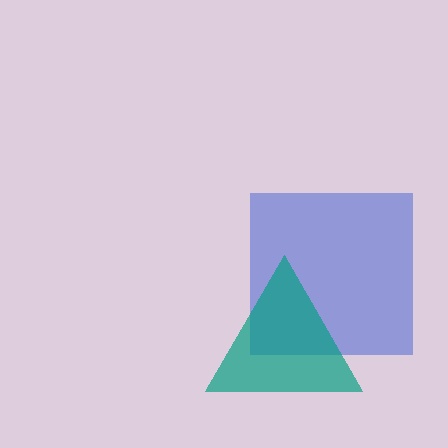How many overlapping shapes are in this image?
There are 2 overlapping shapes in the image.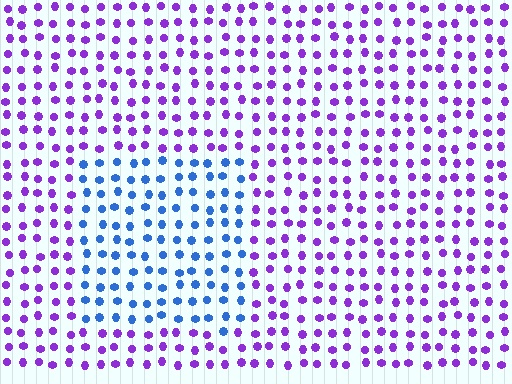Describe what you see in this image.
The image is filled with small purple elements in a uniform arrangement. A rectangle-shaped region is visible where the elements are tinted to a slightly different hue, forming a subtle color boundary.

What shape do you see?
I see a rectangle.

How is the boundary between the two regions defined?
The boundary is defined purely by a slight shift in hue (about 58 degrees). Spacing, size, and orientation are identical on both sides.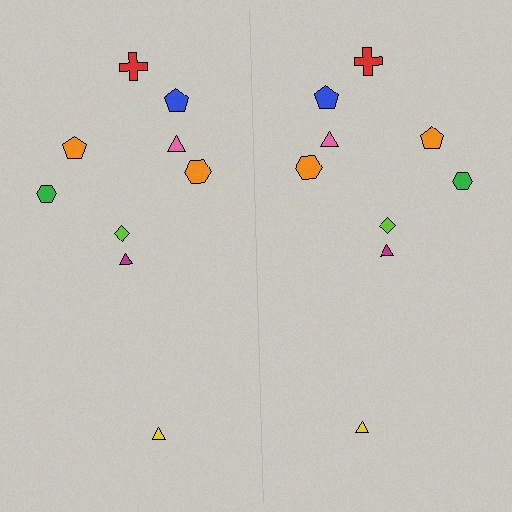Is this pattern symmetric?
Yes, this pattern has bilateral (reflection) symmetry.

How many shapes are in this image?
There are 18 shapes in this image.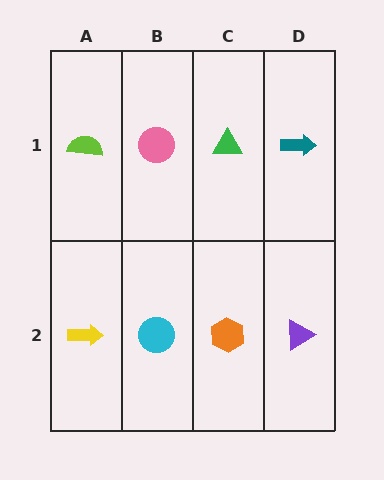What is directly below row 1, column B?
A cyan circle.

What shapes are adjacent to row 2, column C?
A green triangle (row 1, column C), a cyan circle (row 2, column B), a purple triangle (row 2, column D).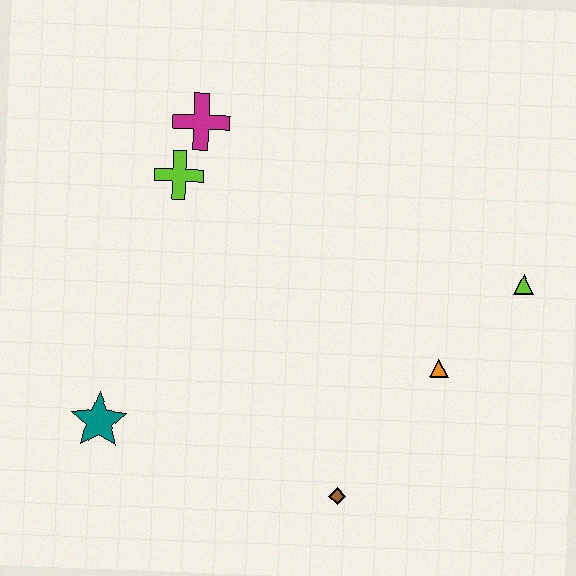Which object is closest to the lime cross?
The magenta cross is closest to the lime cross.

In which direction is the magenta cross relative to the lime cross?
The magenta cross is above the lime cross.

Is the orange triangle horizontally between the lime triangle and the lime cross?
Yes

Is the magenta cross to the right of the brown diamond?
No